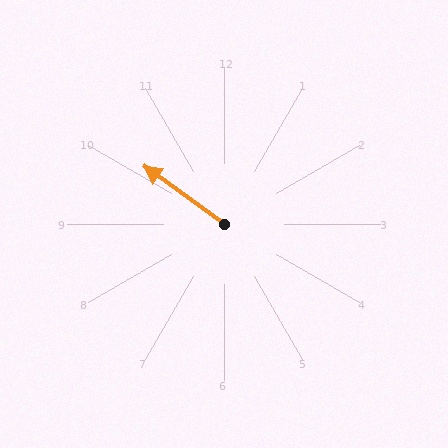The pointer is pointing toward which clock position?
Roughly 10 o'clock.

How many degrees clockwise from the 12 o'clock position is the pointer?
Approximately 306 degrees.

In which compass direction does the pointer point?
Northwest.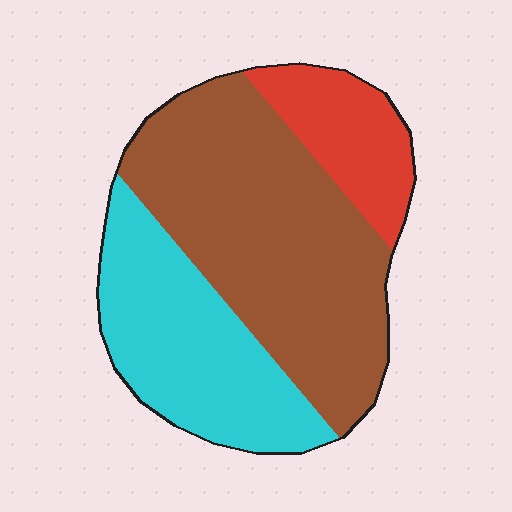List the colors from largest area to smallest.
From largest to smallest: brown, cyan, red.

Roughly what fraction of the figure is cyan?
Cyan takes up between a sixth and a third of the figure.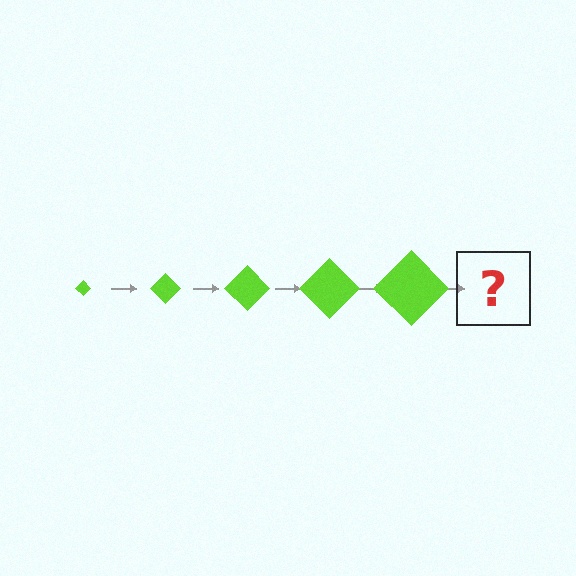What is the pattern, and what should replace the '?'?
The pattern is that the diamond gets progressively larger each step. The '?' should be a lime diamond, larger than the previous one.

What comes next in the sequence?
The next element should be a lime diamond, larger than the previous one.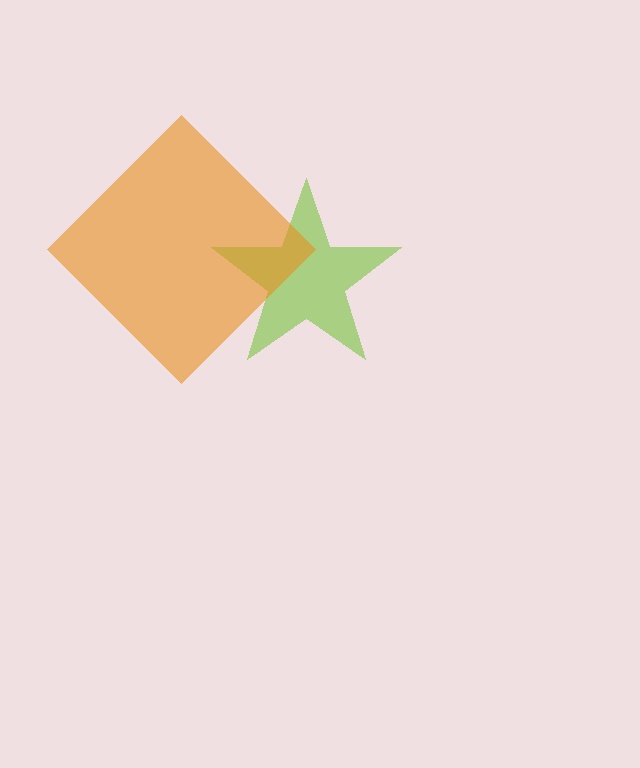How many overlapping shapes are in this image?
There are 2 overlapping shapes in the image.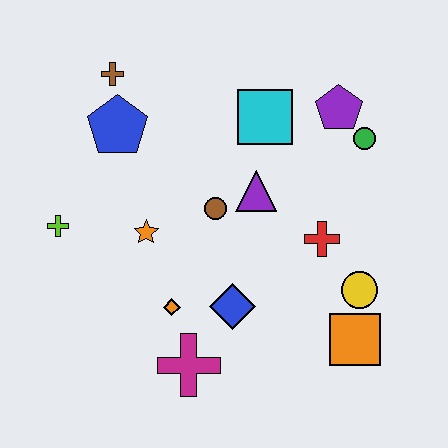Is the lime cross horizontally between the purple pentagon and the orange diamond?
No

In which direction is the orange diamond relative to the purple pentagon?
The orange diamond is below the purple pentagon.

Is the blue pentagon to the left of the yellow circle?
Yes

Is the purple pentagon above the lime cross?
Yes